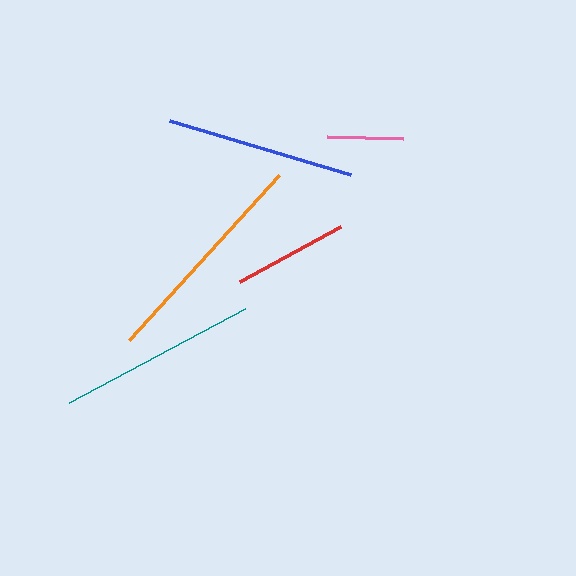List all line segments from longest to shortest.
From longest to shortest: orange, teal, blue, red, pink.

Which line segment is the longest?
The orange line is the longest at approximately 223 pixels.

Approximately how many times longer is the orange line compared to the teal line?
The orange line is approximately 1.1 times the length of the teal line.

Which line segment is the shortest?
The pink line is the shortest at approximately 76 pixels.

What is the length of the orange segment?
The orange segment is approximately 223 pixels long.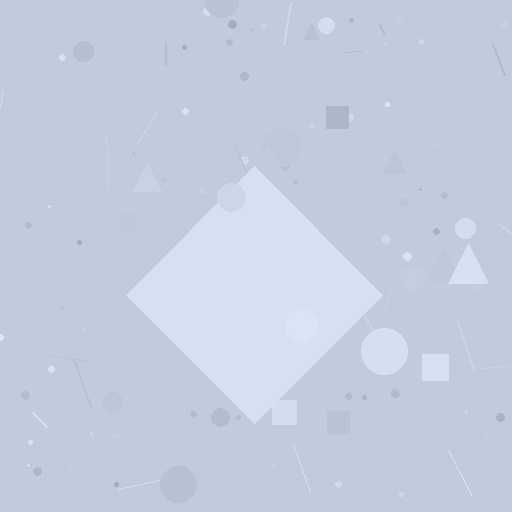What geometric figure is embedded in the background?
A diamond is embedded in the background.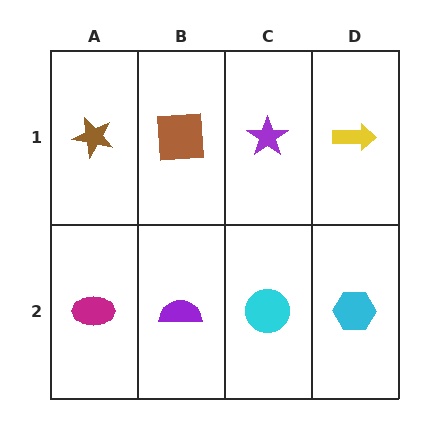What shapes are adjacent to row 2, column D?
A yellow arrow (row 1, column D), a cyan circle (row 2, column C).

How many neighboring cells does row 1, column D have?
2.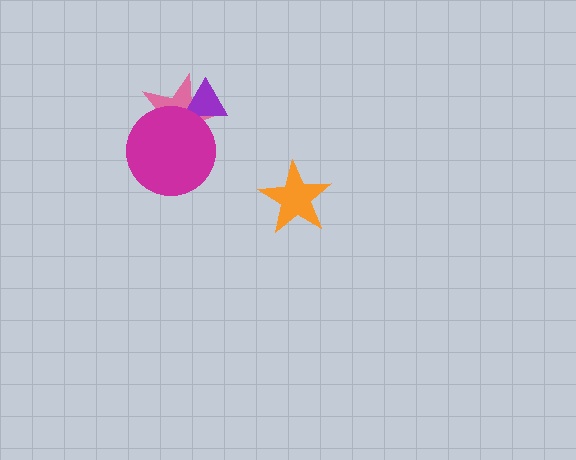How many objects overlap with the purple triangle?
2 objects overlap with the purple triangle.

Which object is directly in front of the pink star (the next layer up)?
The purple triangle is directly in front of the pink star.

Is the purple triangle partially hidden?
Yes, it is partially covered by another shape.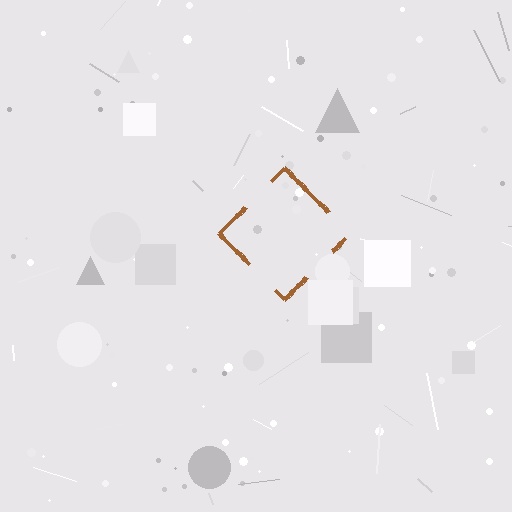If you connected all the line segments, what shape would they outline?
They would outline a diamond.